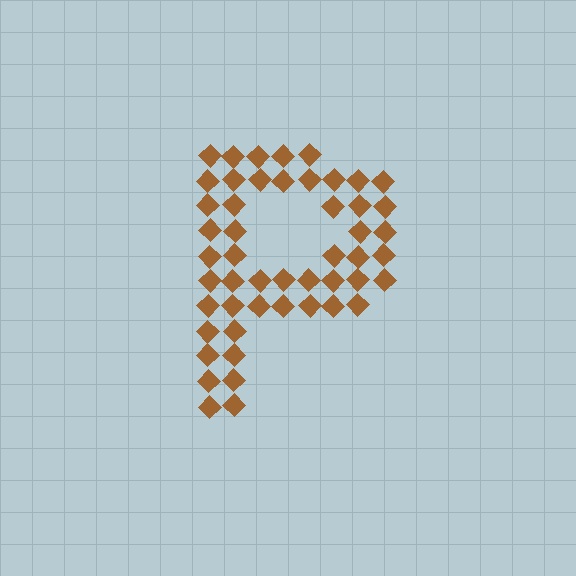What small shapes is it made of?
It is made of small diamonds.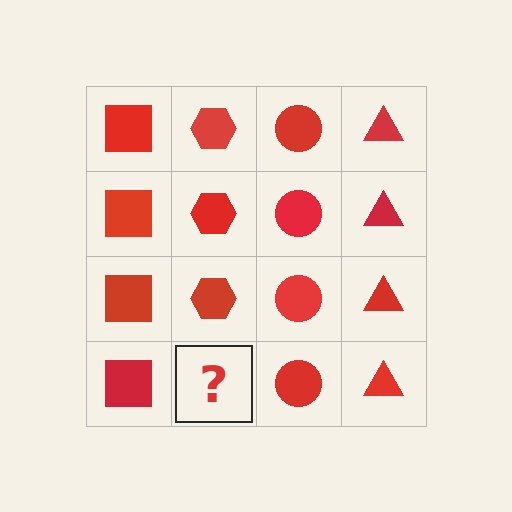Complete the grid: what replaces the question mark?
The question mark should be replaced with a red hexagon.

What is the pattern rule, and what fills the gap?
The rule is that each column has a consistent shape. The gap should be filled with a red hexagon.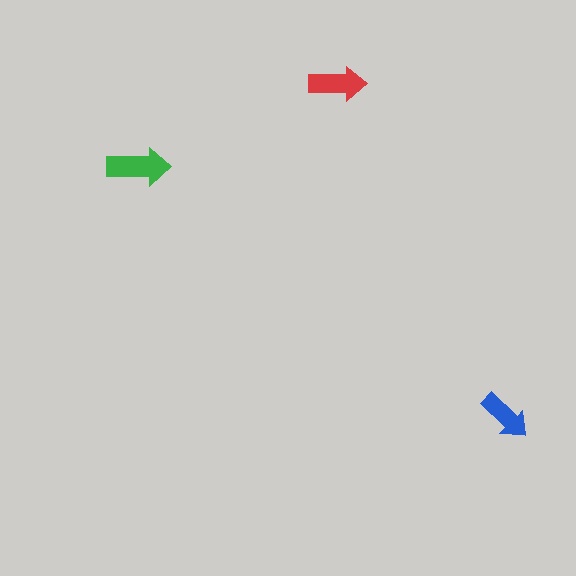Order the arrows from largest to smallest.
the green one, the red one, the blue one.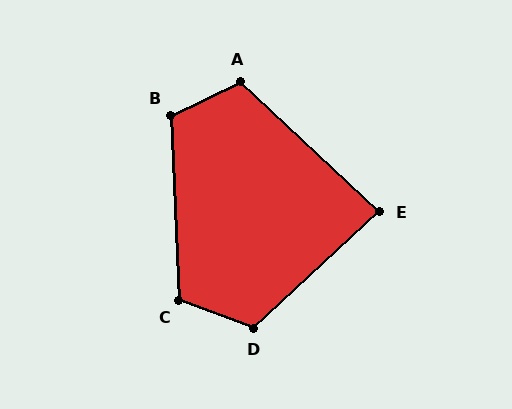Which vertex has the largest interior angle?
D, at approximately 117 degrees.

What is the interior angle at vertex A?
Approximately 111 degrees (obtuse).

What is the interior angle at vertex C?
Approximately 112 degrees (obtuse).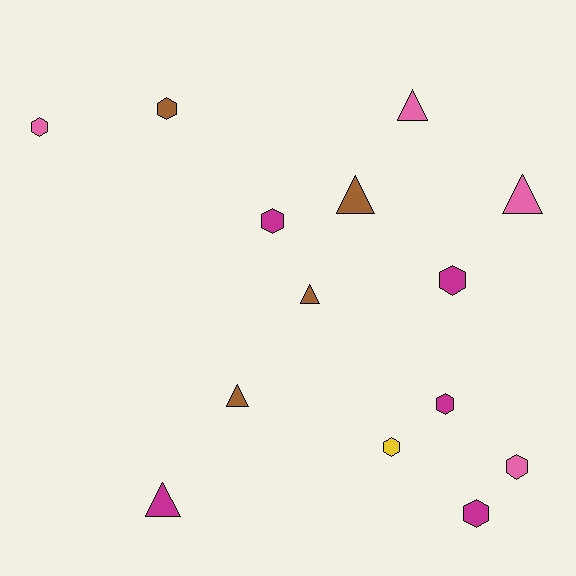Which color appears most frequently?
Magenta, with 5 objects.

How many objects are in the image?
There are 14 objects.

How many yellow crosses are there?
There are no yellow crosses.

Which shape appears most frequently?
Hexagon, with 8 objects.